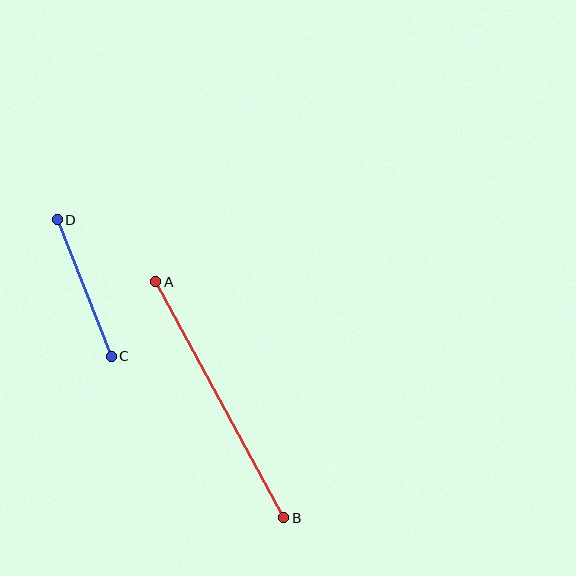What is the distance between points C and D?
The distance is approximately 147 pixels.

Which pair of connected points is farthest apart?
Points A and B are farthest apart.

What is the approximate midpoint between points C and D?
The midpoint is at approximately (84, 288) pixels.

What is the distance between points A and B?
The distance is approximately 268 pixels.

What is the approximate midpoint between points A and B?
The midpoint is at approximately (220, 400) pixels.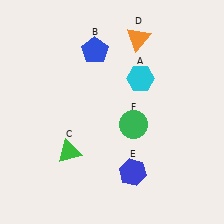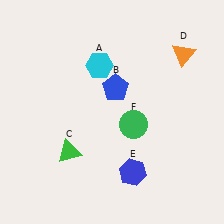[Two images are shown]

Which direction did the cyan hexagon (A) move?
The cyan hexagon (A) moved left.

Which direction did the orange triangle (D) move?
The orange triangle (D) moved right.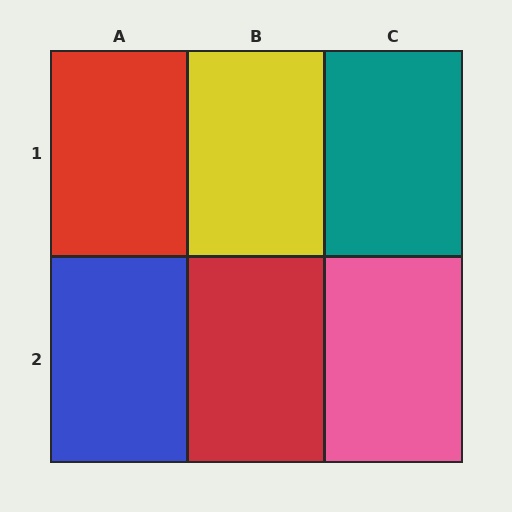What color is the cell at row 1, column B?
Yellow.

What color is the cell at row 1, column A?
Red.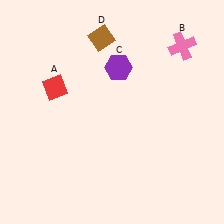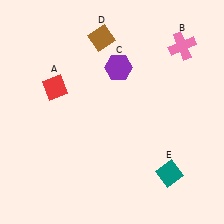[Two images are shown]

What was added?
A teal diamond (E) was added in Image 2.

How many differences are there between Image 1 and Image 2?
There is 1 difference between the two images.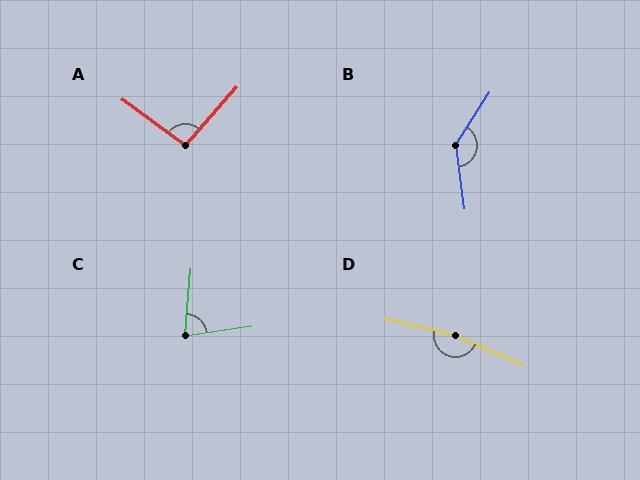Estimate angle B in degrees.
Approximately 139 degrees.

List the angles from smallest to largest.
C (78°), A (95°), B (139°), D (169°).